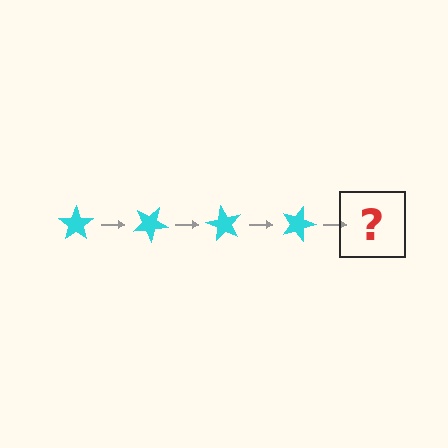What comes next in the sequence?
The next element should be a cyan star rotated 120 degrees.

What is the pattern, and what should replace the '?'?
The pattern is that the star rotates 30 degrees each step. The '?' should be a cyan star rotated 120 degrees.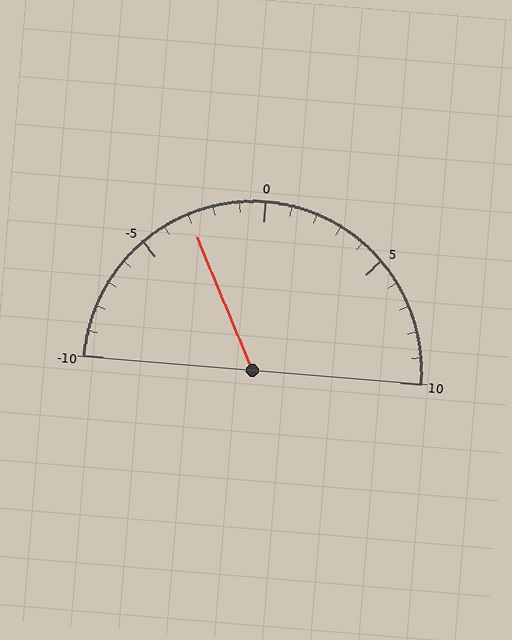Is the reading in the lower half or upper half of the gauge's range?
The reading is in the lower half of the range (-10 to 10).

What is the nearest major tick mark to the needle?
The nearest major tick mark is -5.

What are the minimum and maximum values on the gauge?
The gauge ranges from -10 to 10.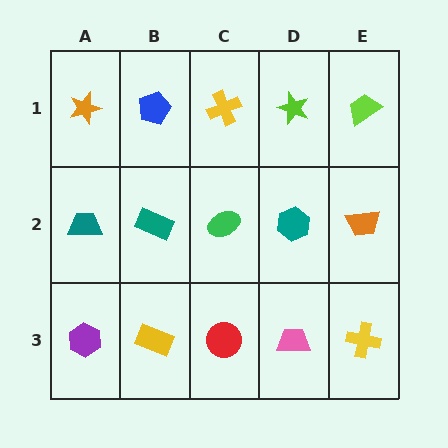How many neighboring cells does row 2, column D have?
4.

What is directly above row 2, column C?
A yellow cross.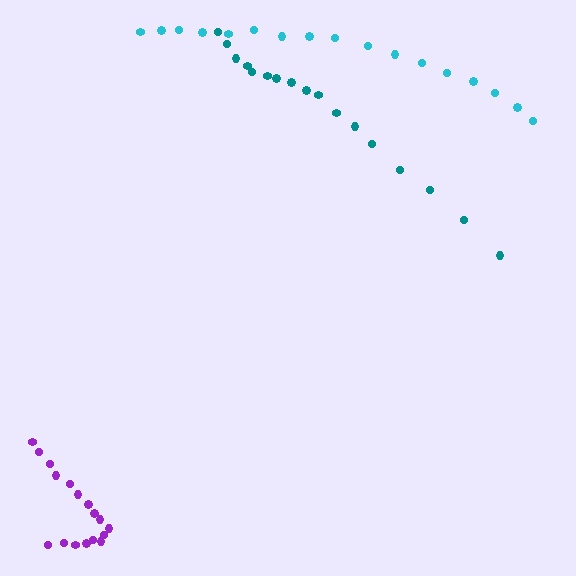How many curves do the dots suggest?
There are 3 distinct paths.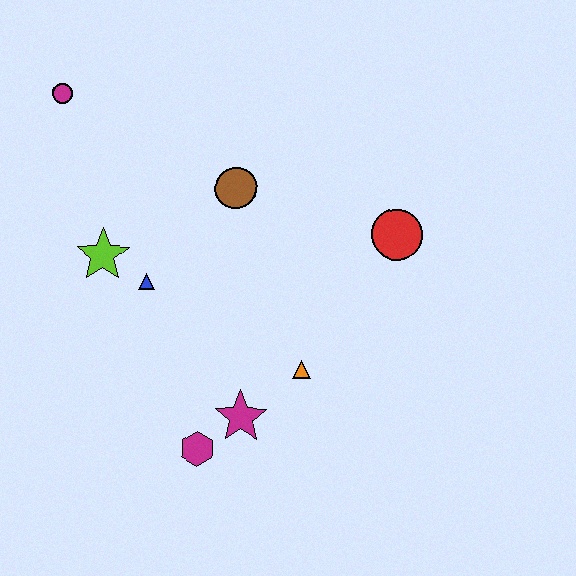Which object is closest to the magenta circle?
The lime star is closest to the magenta circle.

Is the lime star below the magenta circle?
Yes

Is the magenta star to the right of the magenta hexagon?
Yes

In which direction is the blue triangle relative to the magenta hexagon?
The blue triangle is above the magenta hexagon.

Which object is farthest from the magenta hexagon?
The magenta circle is farthest from the magenta hexagon.